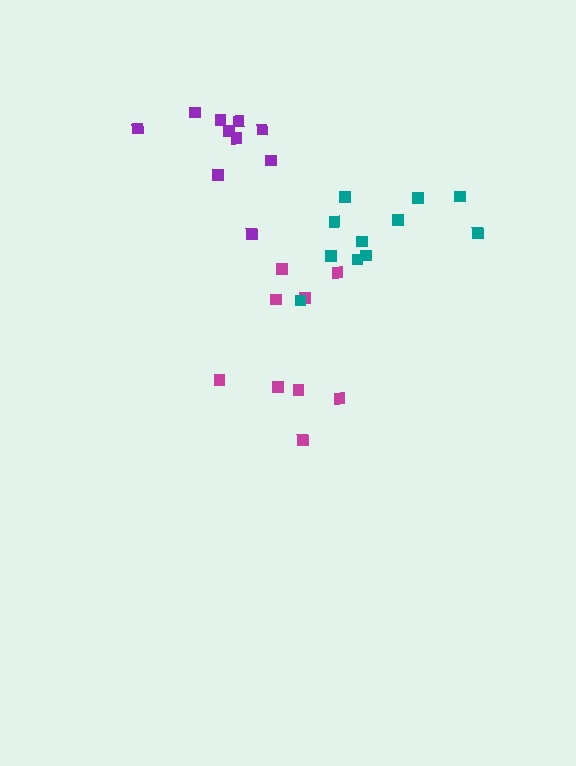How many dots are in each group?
Group 1: 9 dots, Group 2: 11 dots, Group 3: 10 dots (30 total).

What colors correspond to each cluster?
The clusters are colored: magenta, teal, purple.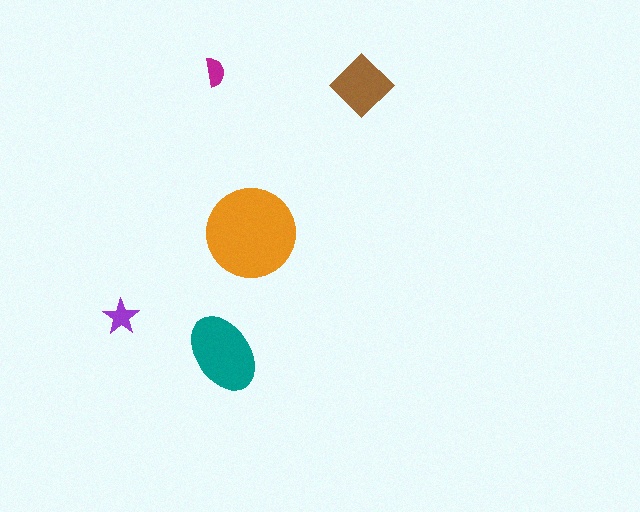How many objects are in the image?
There are 5 objects in the image.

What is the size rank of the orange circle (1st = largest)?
1st.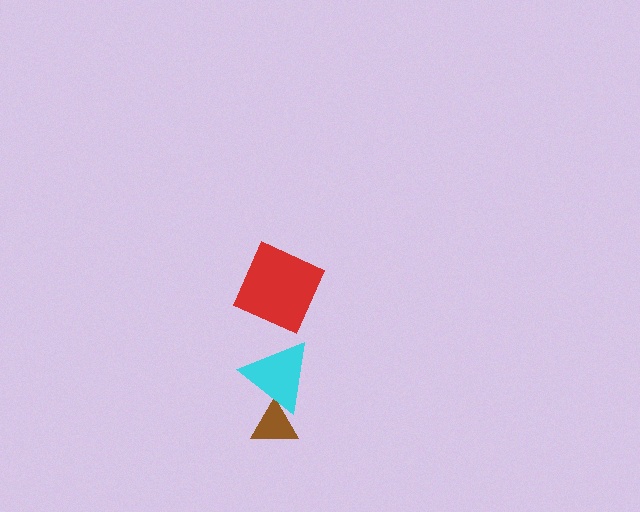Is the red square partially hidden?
No, no other shape covers it.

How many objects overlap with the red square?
0 objects overlap with the red square.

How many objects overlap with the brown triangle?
1 object overlaps with the brown triangle.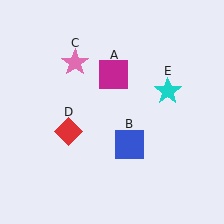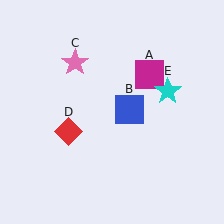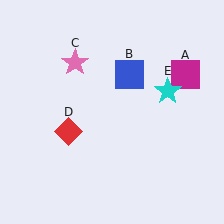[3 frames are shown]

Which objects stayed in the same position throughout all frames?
Pink star (object C) and red diamond (object D) and cyan star (object E) remained stationary.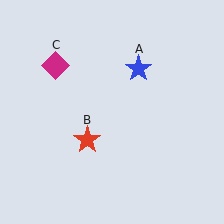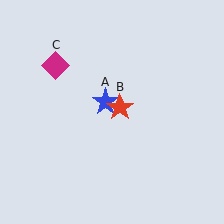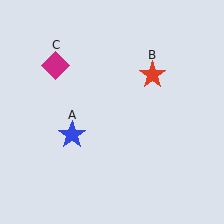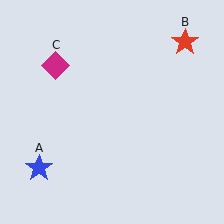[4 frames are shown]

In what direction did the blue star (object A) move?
The blue star (object A) moved down and to the left.